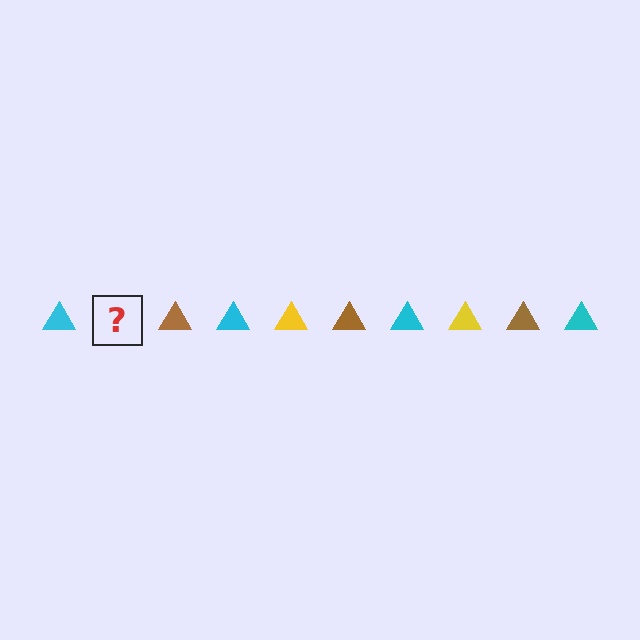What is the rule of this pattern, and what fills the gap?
The rule is that the pattern cycles through cyan, yellow, brown triangles. The gap should be filled with a yellow triangle.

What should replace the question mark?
The question mark should be replaced with a yellow triangle.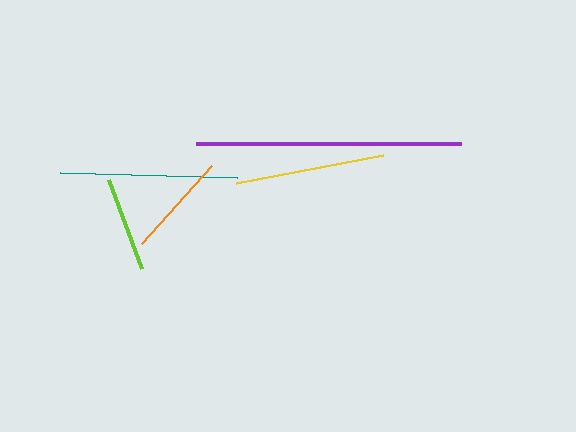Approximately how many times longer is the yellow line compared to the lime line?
The yellow line is approximately 1.6 times the length of the lime line.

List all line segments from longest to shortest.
From longest to shortest: purple, teal, yellow, orange, lime.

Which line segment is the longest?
The purple line is the longest at approximately 265 pixels.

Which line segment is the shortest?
The lime line is the shortest at approximately 96 pixels.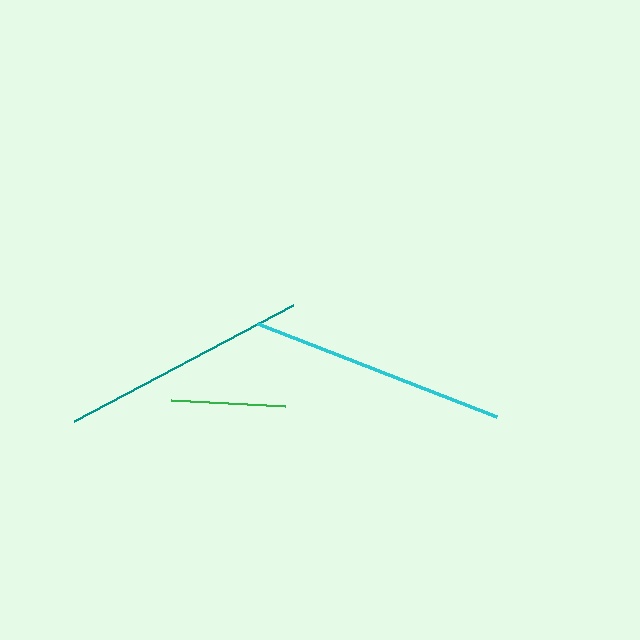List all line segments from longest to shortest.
From longest to shortest: cyan, teal, green.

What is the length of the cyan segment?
The cyan segment is approximately 257 pixels long.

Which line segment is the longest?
The cyan line is the longest at approximately 257 pixels.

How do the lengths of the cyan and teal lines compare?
The cyan and teal lines are approximately the same length.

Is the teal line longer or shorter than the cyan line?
The cyan line is longer than the teal line.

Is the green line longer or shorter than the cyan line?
The cyan line is longer than the green line.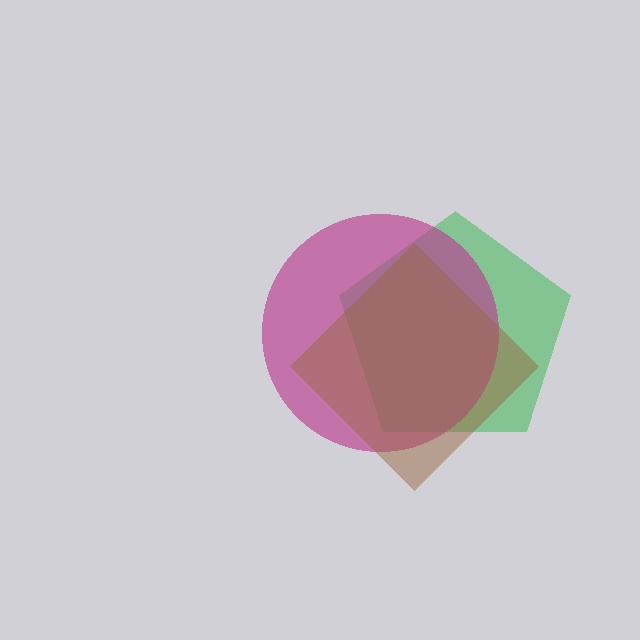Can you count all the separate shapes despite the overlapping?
Yes, there are 3 separate shapes.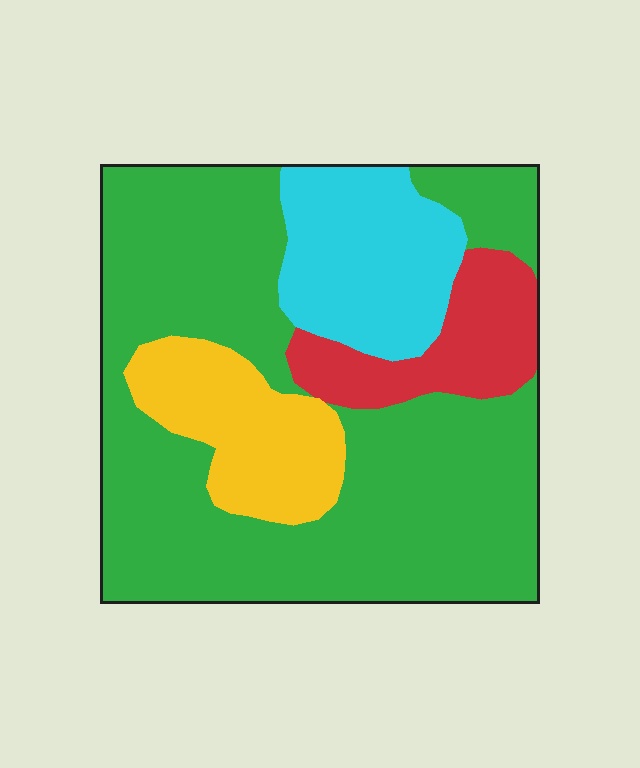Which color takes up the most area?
Green, at roughly 60%.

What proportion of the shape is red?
Red takes up about one tenth (1/10) of the shape.